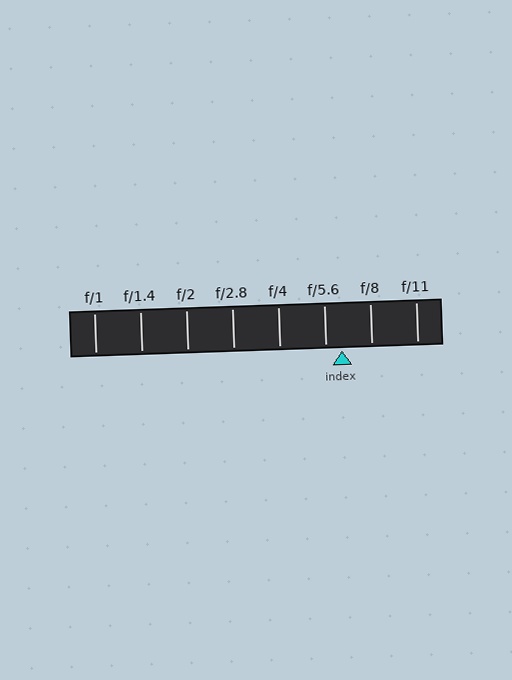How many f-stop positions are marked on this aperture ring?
There are 8 f-stop positions marked.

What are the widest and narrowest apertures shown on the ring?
The widest aperture shown is f/1 and the narrowest is f/11.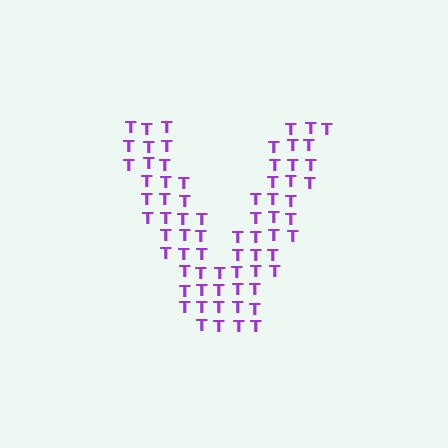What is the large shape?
The large shape is the letter V.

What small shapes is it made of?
It is made of small letter T's.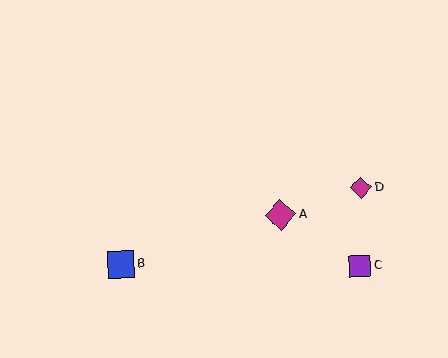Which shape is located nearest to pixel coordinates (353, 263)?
The purple square (labeled C) at (360, 266) is nearest to that location.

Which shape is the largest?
The magenta diamond (labeled A) is the largest.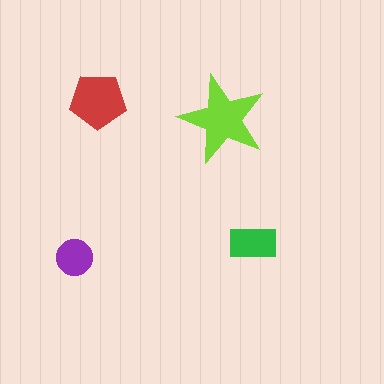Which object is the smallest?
The purple circle.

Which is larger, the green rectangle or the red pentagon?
The red pentagon.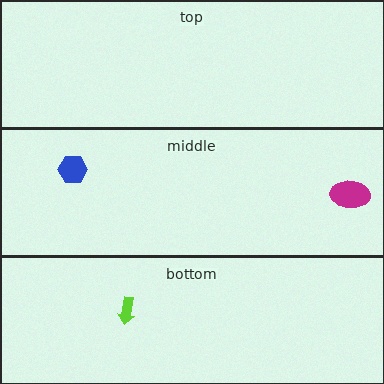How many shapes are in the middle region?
2.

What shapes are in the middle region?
The blue hexagon, the magenta ellipse.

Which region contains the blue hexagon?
The middle region.